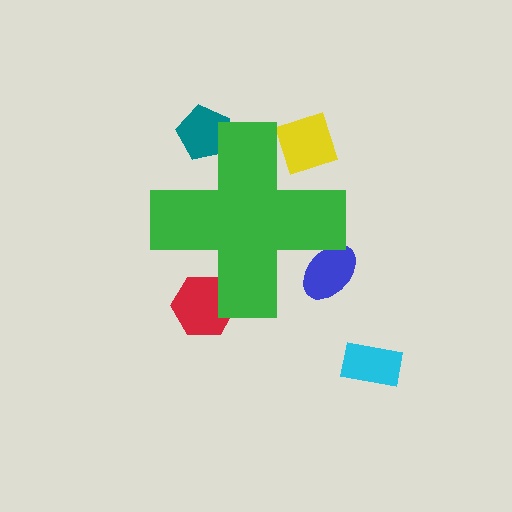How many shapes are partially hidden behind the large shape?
5 shapes are partially hidden.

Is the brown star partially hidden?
Yes, the brown star is partially hidden behind the green cross.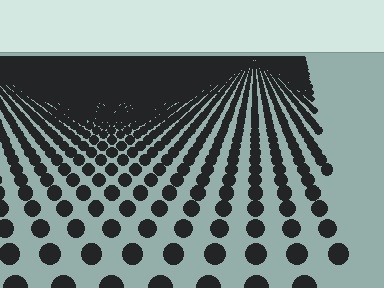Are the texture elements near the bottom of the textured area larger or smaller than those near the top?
Larger. Near the bottom, elements are closer to the viewer and appear at a bigger on-screen size.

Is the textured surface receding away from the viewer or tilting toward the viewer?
The surface is receding away from the viewer. Texture elements get smaller and denser toward the top.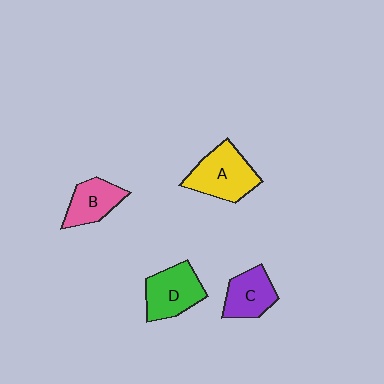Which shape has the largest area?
Shape A (yellow).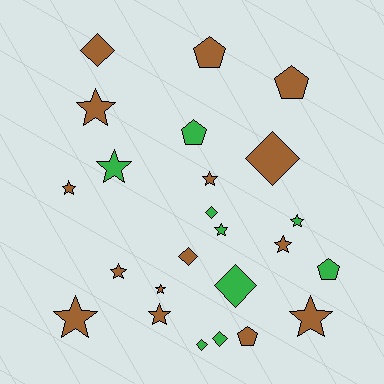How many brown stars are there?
There are 9 brown stars.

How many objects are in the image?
There are 24 objects.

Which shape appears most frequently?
Star, with 12 objects.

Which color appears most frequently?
Brown, with 15 objects.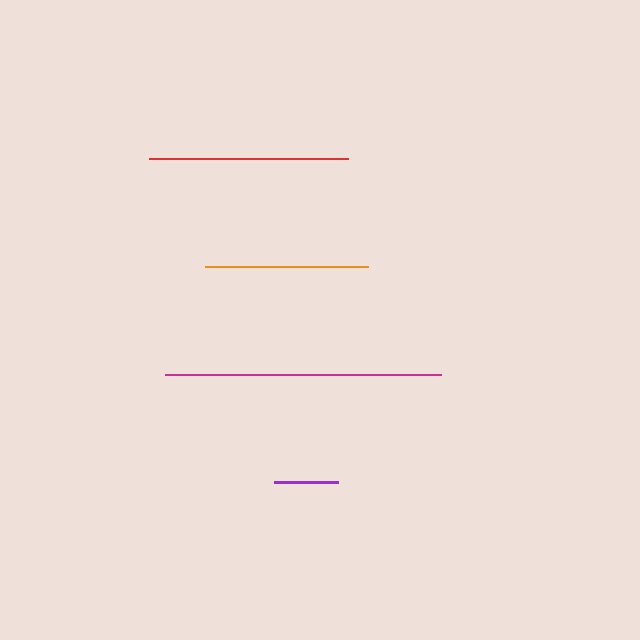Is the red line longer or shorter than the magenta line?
The magenta line is longer than the red line.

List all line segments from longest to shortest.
From longest to shortest: magenta, red, orange, purple.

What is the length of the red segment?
The red segment is approximately 199 pixels long.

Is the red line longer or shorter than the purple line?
The red line is longer than the purple line.